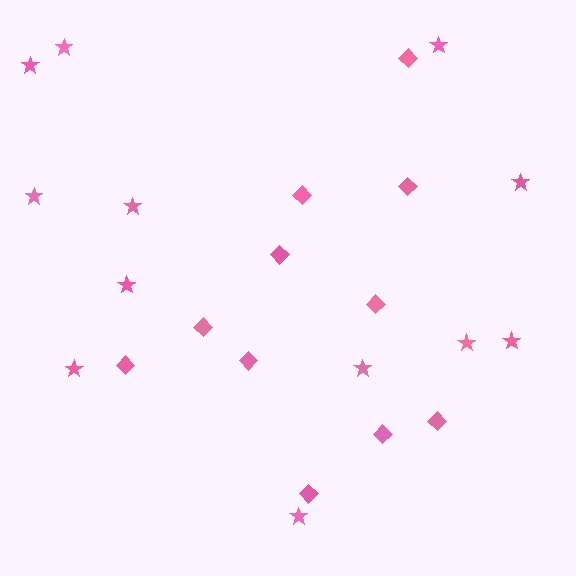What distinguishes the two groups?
There are 2 groups: one group of diamonds (11) and one group of stars (12).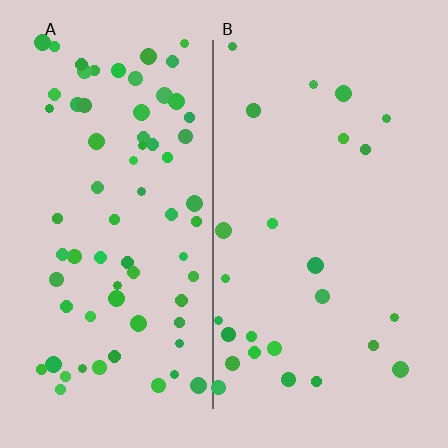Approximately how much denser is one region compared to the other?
Approximately 2.8× — region A over region B.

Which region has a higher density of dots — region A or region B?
A (the left).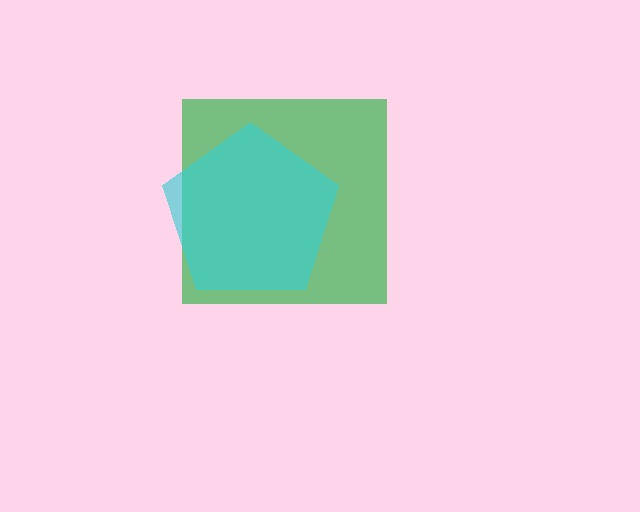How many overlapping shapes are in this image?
There are 2 overlapping shapes in the image.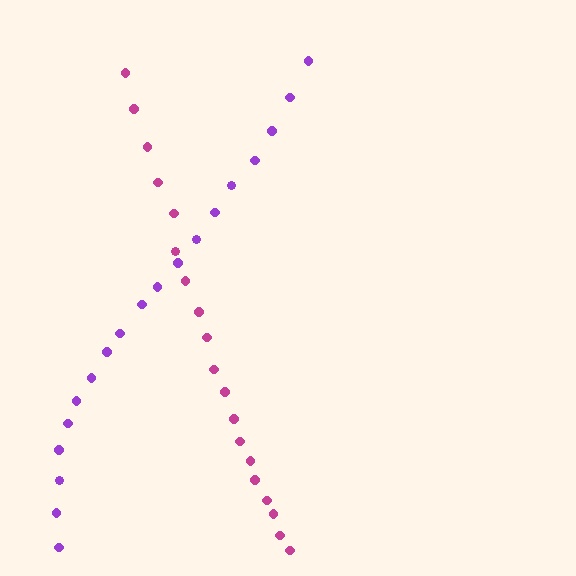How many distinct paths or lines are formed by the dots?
There are 2 distinct paths.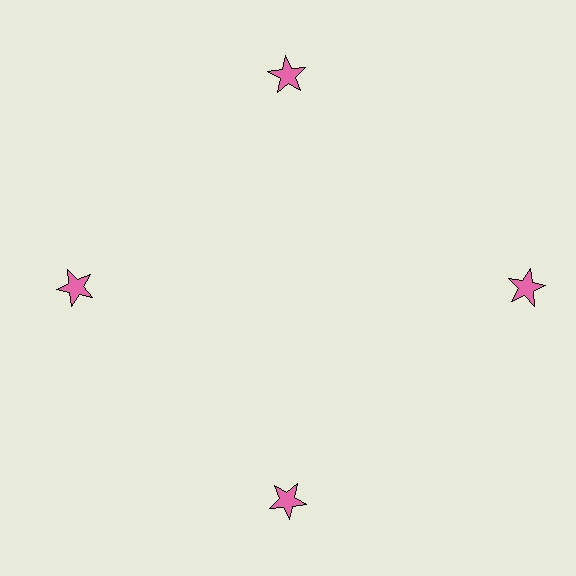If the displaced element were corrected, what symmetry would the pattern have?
It would have 4-fold rotational symmetry — the pattern would map onto itself every 90 degrees.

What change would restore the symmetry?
The symmetry would be restored by moving it inward, back onto the ring so that all 4 stars sit at equal angles and equal distance from the center.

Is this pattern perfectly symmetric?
No. The 4 pink stars are arranged in a ring, but one element near the 3 o'clock position is pushed outward from the center, breaking the 4-fold rotational symmetry.